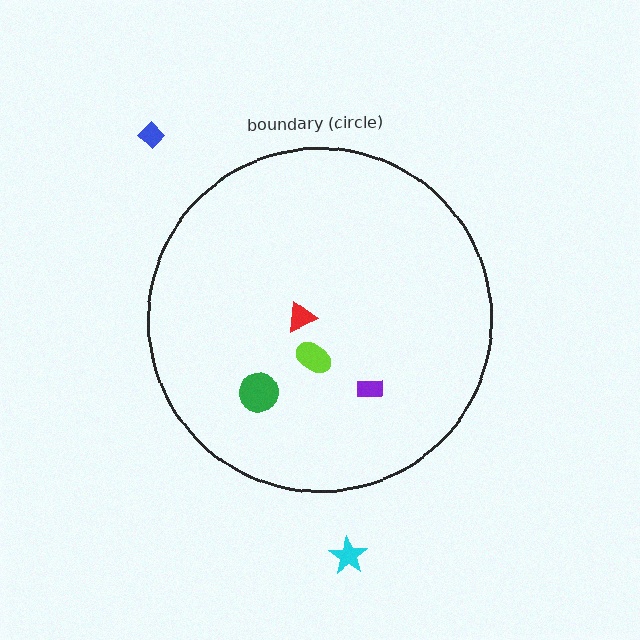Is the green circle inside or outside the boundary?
Inside.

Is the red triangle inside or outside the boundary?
Inside.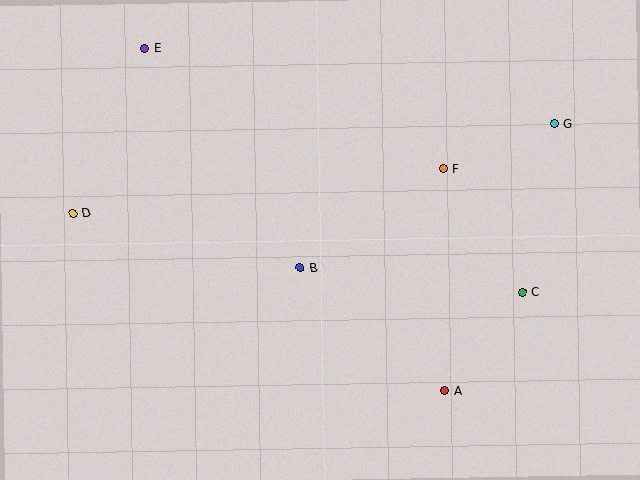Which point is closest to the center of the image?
Point B at (300, 268) is closest to the center.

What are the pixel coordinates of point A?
Point A is at (444, 391).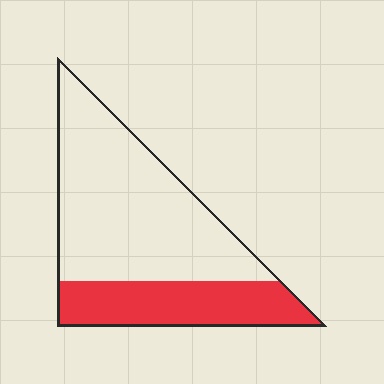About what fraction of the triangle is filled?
About one third (1/3).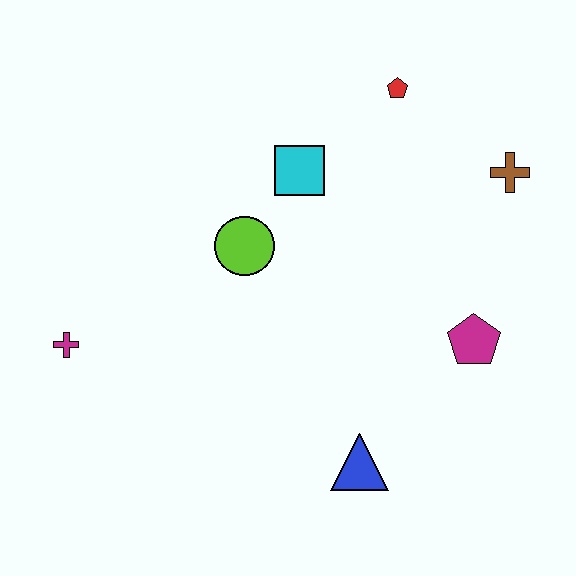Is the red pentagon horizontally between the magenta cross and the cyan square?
No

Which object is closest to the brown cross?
The red pentagon is closest to the brown cross.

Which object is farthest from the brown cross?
The magenta cross is farthest from the brown cross.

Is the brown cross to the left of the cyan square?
No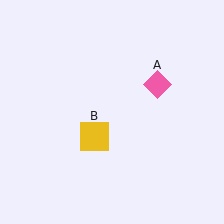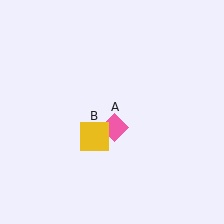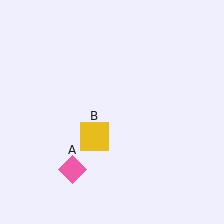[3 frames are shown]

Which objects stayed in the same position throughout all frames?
Yellow square (object B) remained stationary.